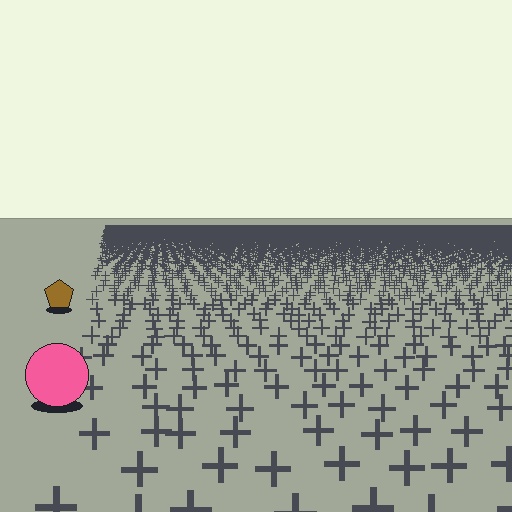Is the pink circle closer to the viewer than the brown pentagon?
Yes. The pink circle is closer — you can tell from the texture gradient: the ground texture is coarser near it.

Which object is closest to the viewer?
The pink circle is closest. The texture marks near it are larger and more spread out.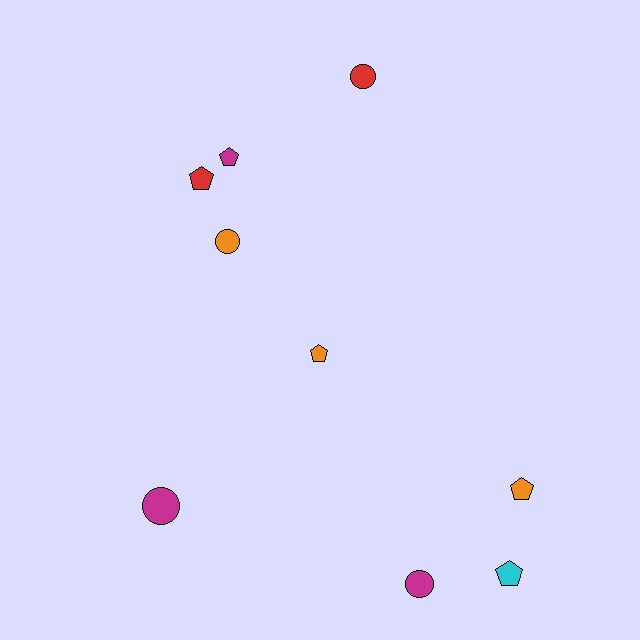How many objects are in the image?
There are 9 objects.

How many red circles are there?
There is 1 red circle.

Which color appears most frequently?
Orange, with 3 objects.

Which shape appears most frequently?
Pentagon, with 5 objects.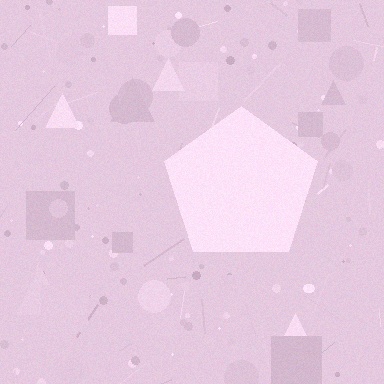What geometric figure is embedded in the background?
A pentagon is embedded in the background.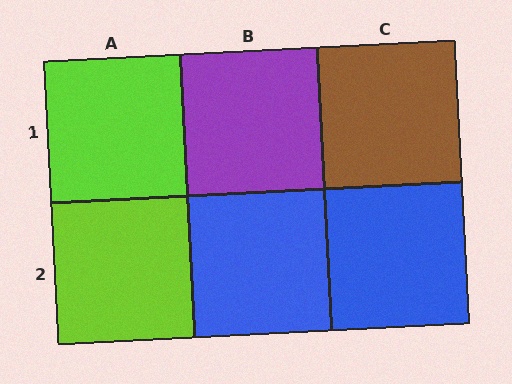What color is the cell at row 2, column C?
Blue.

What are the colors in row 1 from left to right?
Lime, purple, brown.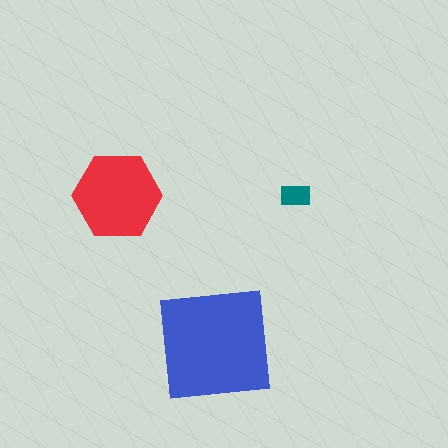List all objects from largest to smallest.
The blue square, the red hexagon, the teal rectangle.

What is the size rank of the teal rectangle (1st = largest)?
3rd.